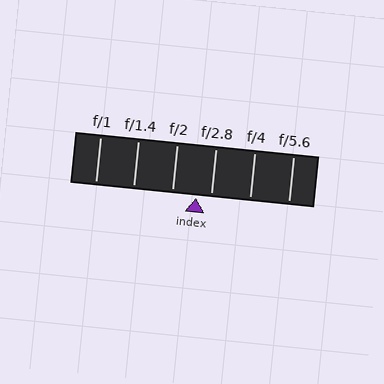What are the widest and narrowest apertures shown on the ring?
The widest aperture shown is f/1 and the narrowest is f/5.6.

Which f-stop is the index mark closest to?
The index mark is closest to f/2.8.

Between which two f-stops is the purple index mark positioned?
The index mark is between f/2 and f/2.8.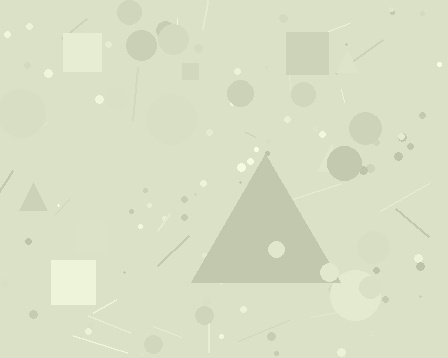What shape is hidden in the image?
A triangle is hidden in the image.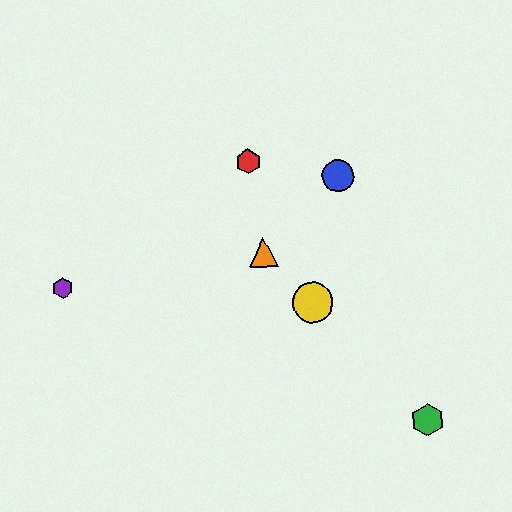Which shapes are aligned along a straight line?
The green hexagon, the yellow circle, the orange triangle are aligned along a straight line.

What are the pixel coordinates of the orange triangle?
The orange triangle is at (264, 252).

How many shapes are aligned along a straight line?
3 shapes (the green hexagon, the yellow circle, the orange triangle) are aligned along a straight line.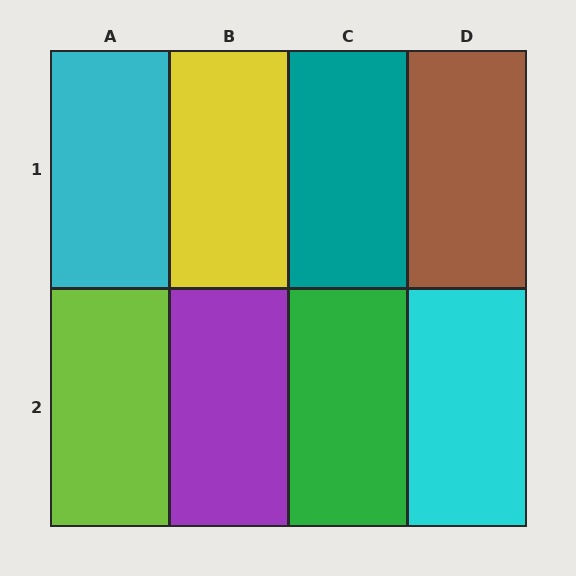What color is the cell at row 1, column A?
Cyan.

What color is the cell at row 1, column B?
Yellow.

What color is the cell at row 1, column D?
Brown.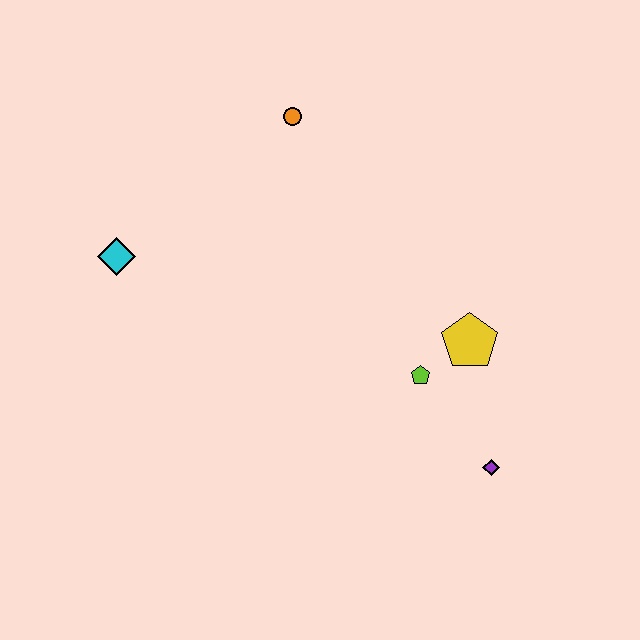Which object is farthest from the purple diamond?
The cyan diamond is farthest from the purple diamond.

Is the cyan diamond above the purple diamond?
Yes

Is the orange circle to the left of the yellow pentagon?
Yes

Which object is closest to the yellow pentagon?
The lime pentagon is closest to the yellow pentagon.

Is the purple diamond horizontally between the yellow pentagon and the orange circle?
No